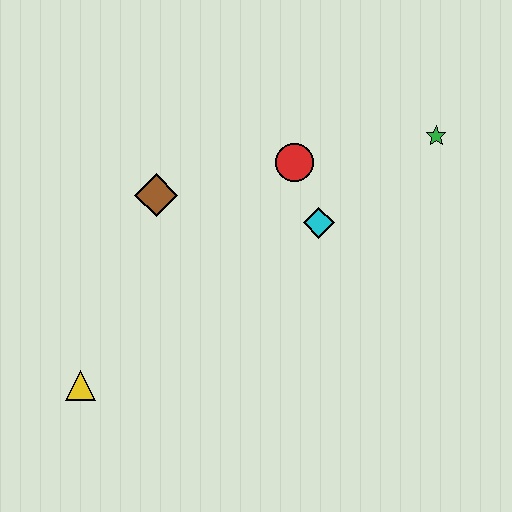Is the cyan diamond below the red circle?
Yes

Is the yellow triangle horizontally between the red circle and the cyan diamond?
No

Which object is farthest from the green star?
The yellow triangle is farthest from the green star.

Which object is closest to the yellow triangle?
The brown diamond is closest to the yellow triangle.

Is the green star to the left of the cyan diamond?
No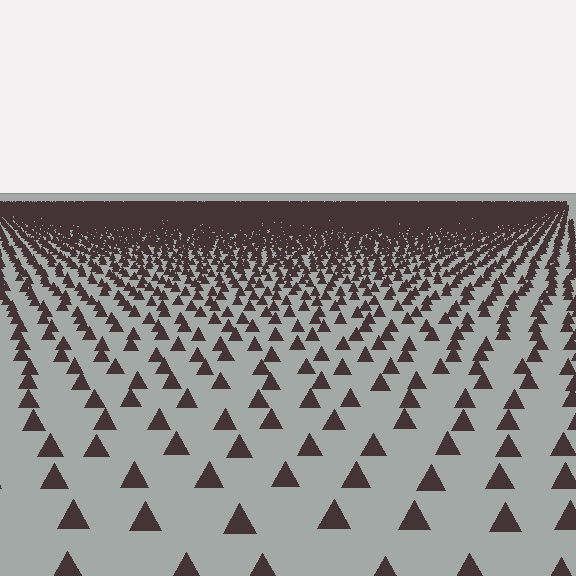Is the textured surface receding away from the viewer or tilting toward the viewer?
The surface is receding away from the viewer. Texture elements get smaller and denser toward the top.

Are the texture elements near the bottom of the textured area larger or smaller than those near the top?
Larger. Near the bottom, elements are closer to the viewer and appear at a bigger on-screen size.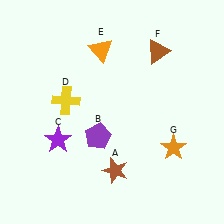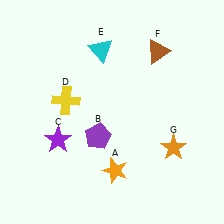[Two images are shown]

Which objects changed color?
A changed from brown to orange. E changed from orange to cyan.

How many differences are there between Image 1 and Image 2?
There are 2 differences between the two images.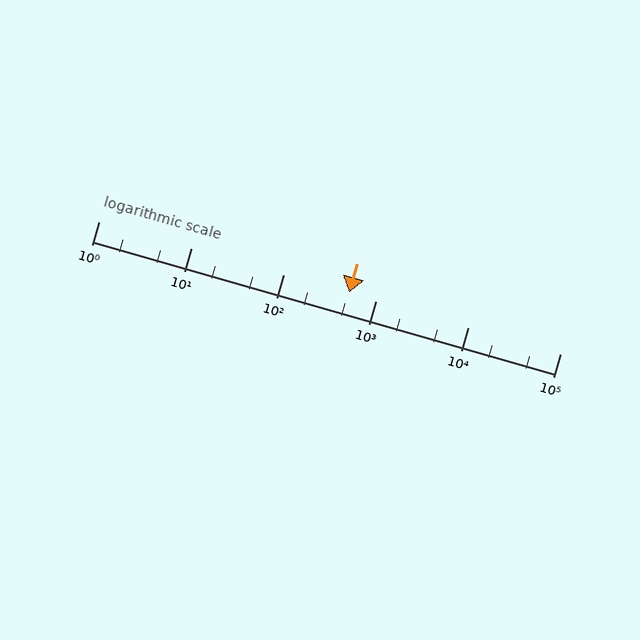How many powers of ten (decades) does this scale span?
The scale spans 5 decades, from 1 to 100000.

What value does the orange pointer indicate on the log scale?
The pointer indicates approximately 520.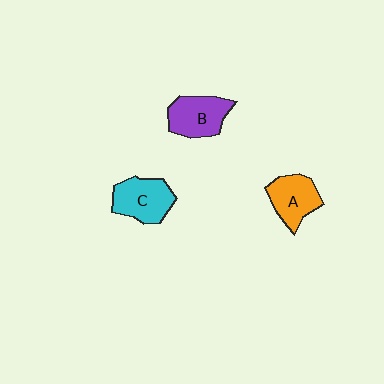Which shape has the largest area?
Shape C (cyan).